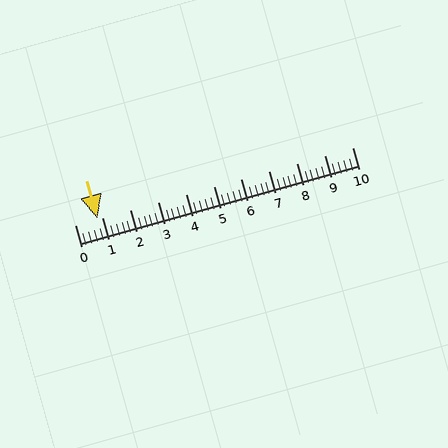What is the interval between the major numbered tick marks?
The major tick marks are spaced 1 units apart.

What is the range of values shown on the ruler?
The ruler shows values from 0 to 10.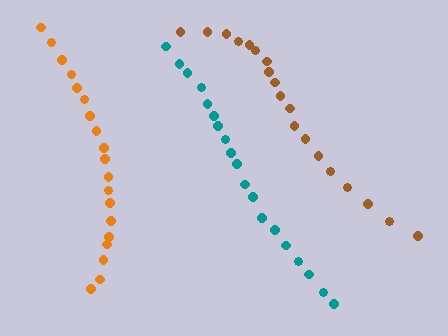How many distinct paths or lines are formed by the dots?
There are 3 distinct paths.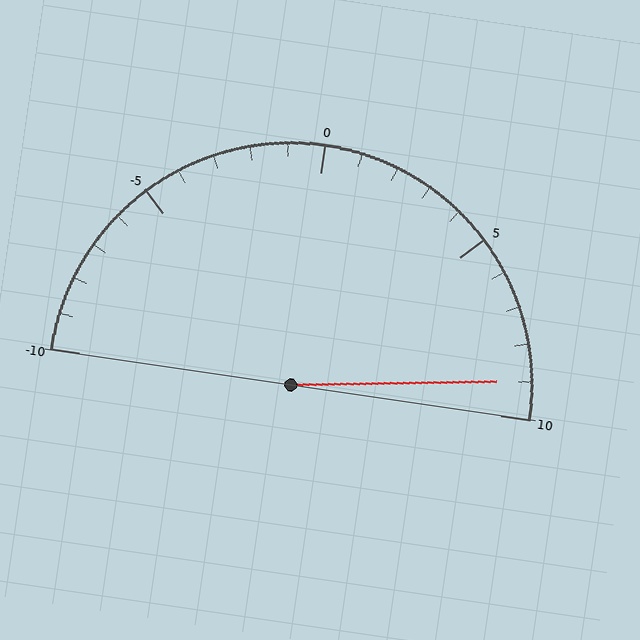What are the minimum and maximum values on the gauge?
The gauge ranges from -10 to 10.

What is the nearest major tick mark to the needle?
The nearest major tick mark is 10.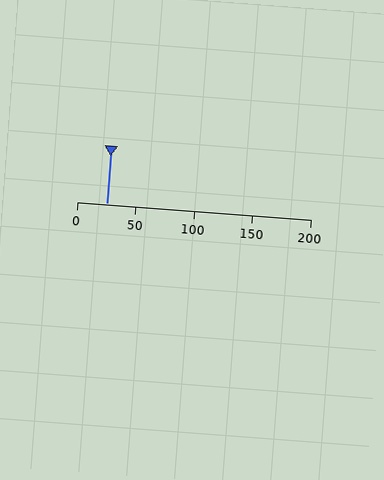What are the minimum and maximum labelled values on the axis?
The axis runs from 0 to 200.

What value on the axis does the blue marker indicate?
The marker indicates approximately 25.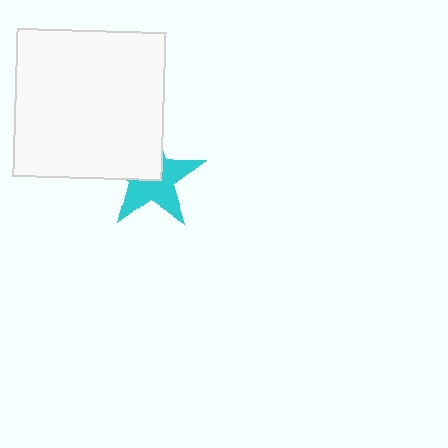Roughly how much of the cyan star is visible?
About half of it is visible (roughly 57%).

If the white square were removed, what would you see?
You would see the complete cyan star.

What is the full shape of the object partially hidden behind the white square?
The partially hidden object is a cyan star.